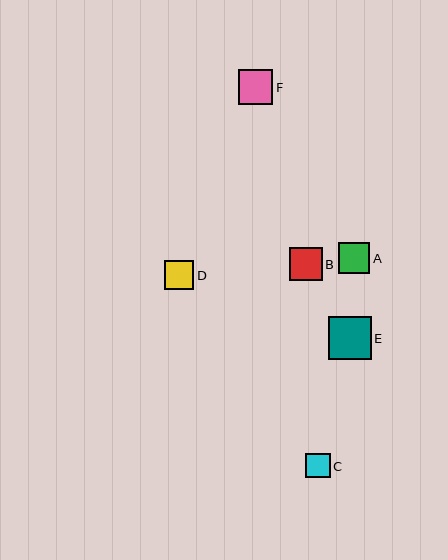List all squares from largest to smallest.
From largest to smallest: E, F, B, A, D, C.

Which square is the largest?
Square E is the largest with a size of approximately 43 pixels.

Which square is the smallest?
Square C is the smallest with a size of approximately 24 pixels.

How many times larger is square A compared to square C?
Square A is approximately 1.3 times the size of square C.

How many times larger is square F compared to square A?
Square F is approximately 1.1 times the size of square A.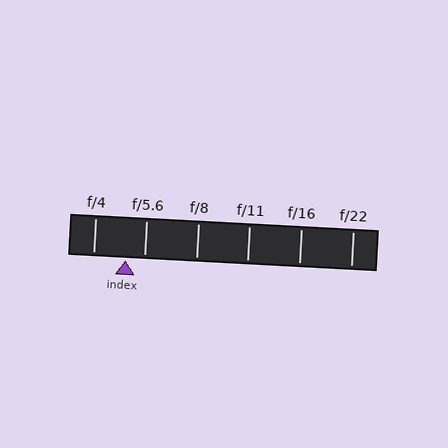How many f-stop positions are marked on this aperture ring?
There are 6 f-stop positions marked.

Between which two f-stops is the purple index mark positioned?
The index mark is between f/4 and f/5.6.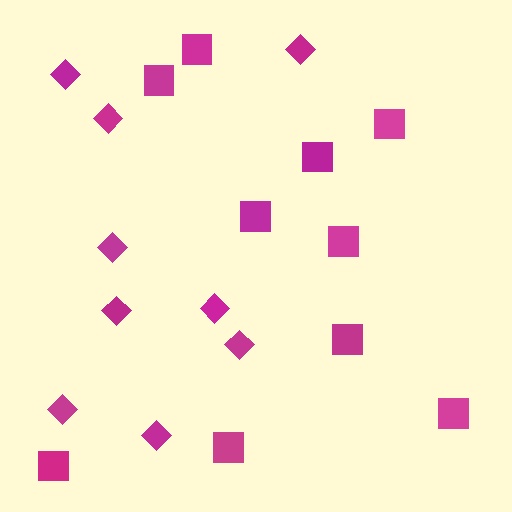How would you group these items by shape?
There are 2 groups: one group of diamonds (9) and one group of squares (10).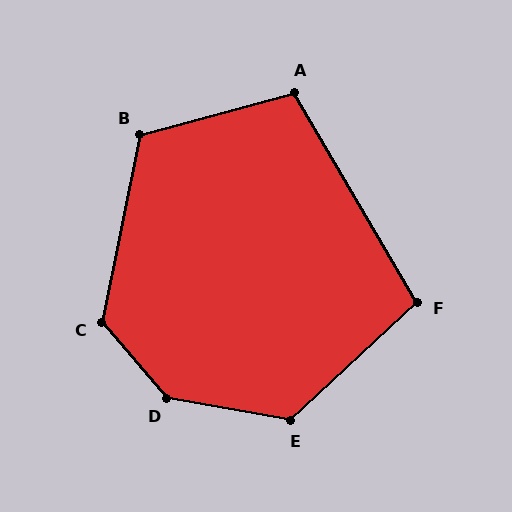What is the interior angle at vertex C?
Approximately 128 degrees (obtuse).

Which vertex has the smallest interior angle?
F, at approximately 103 degrees.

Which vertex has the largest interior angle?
D, at approximately 141 degrees.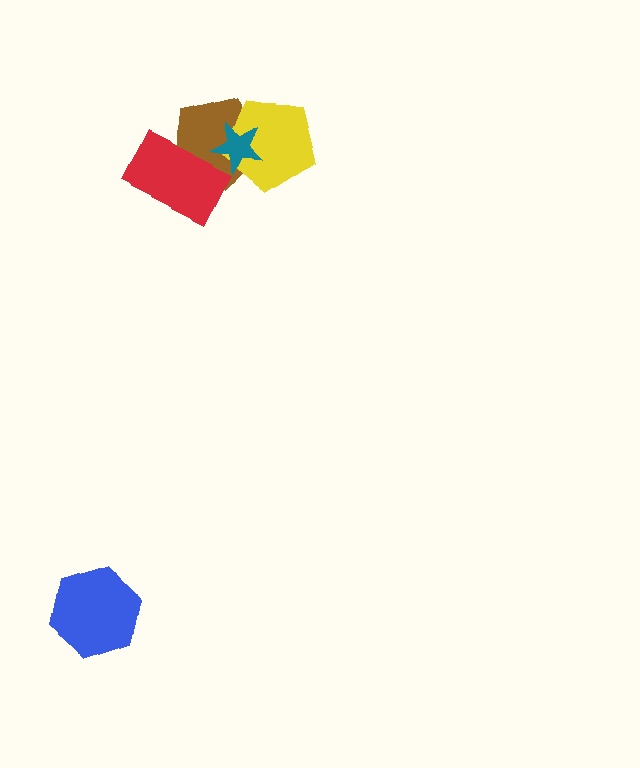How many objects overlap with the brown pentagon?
3 objects overlap with the brown pentagon.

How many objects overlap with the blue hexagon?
0 objects overlap with the blue hexagon.